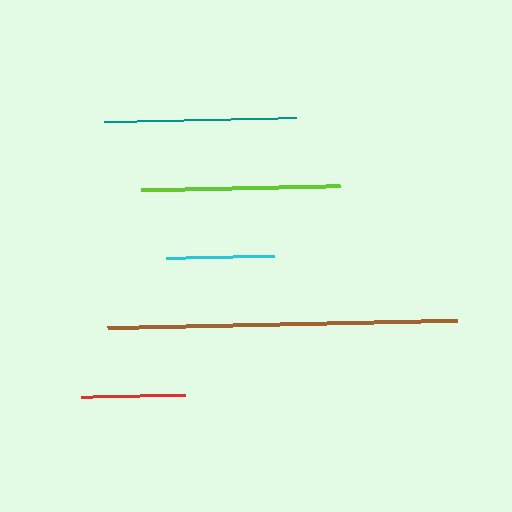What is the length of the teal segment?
The teal segment is approximately 192 pixels long.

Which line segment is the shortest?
The red line is the shortest at approximately 104 pixels.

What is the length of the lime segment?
The lime segment is approximately 199 pixels long.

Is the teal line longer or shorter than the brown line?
The brown line is longer than the teal line.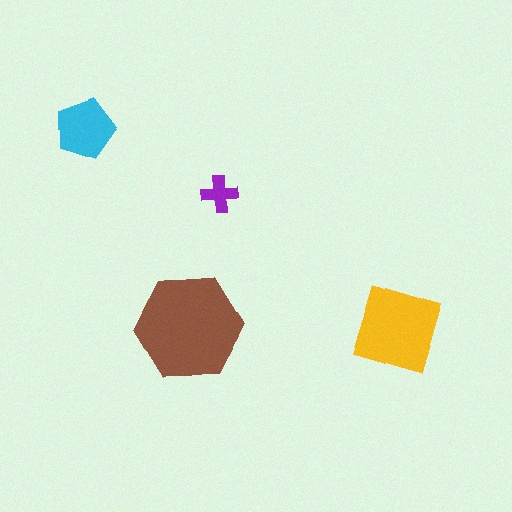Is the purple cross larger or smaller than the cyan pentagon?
Smaller.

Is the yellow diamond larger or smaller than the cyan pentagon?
Larger.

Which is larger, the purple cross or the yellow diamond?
The yellow diamond.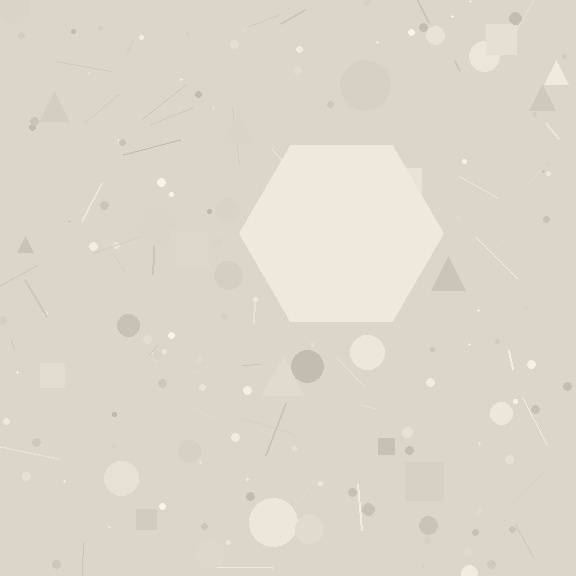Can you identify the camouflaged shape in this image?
The camouflaged shape is a hexagon.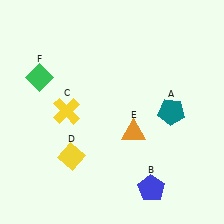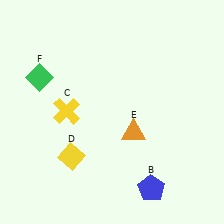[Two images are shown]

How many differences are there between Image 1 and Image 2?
There is 1 difference between the two images.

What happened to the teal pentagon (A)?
The teal pentagon (A) was removed in Image 2. It was in the top-right area of Image 1.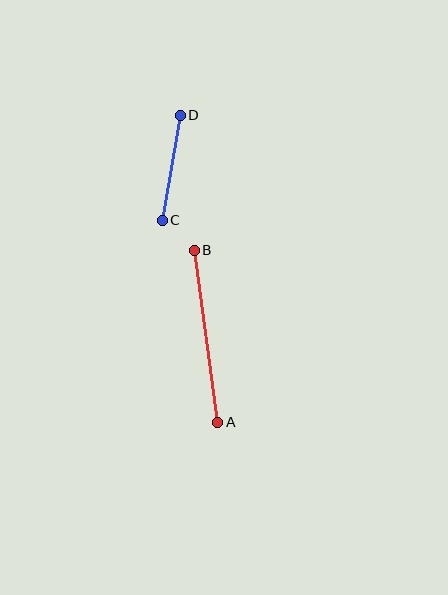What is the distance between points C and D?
The distance is approximately 106 pixels.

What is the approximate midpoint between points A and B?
The midpoint is at approximately (206, 336) pixels.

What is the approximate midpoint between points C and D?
The midpoint is at approximately (171, 168) pixels.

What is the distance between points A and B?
The distance is approximately 173 pixels.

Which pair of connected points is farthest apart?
Points A and B are farthest apart.